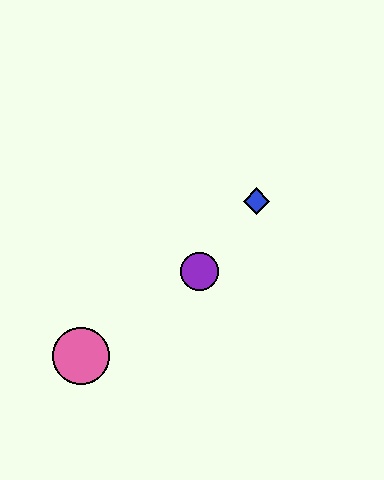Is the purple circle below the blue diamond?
Yes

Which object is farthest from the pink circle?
The blue diamond is farthest from the pink circle.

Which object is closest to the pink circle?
The purple circle is closest to the pink circle.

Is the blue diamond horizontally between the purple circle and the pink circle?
No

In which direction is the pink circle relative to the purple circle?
The pink circle is to the left of the purple circle.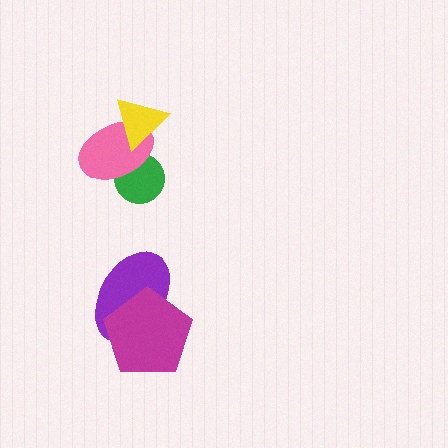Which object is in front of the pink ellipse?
The yellow triangle is in front of the pink ellipse.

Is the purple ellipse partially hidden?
Yes, it is partially covered by another shape.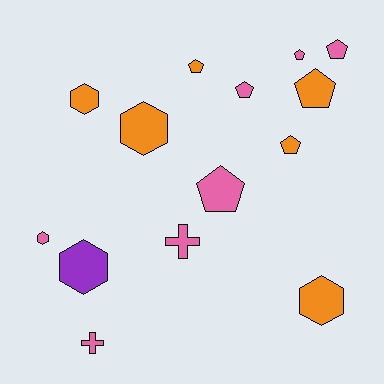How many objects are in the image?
There are 14 objects.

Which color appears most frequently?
Pink, with 7 objects.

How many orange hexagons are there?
There are 3 orange hexagons.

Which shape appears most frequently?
Pentagon, with 7 objects.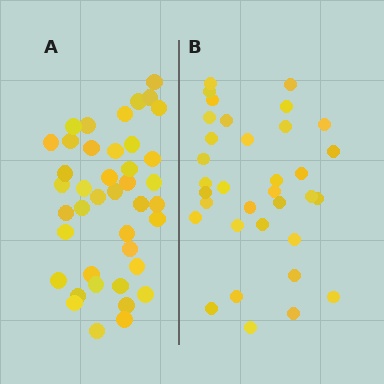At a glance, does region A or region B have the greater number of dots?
Region A (the left region) has more dots.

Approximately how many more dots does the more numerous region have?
Region A has roughly 8 or so more dots than region B.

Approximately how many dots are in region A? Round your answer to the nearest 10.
About 40 dots. (The exact count is 41, which rounds to 40.)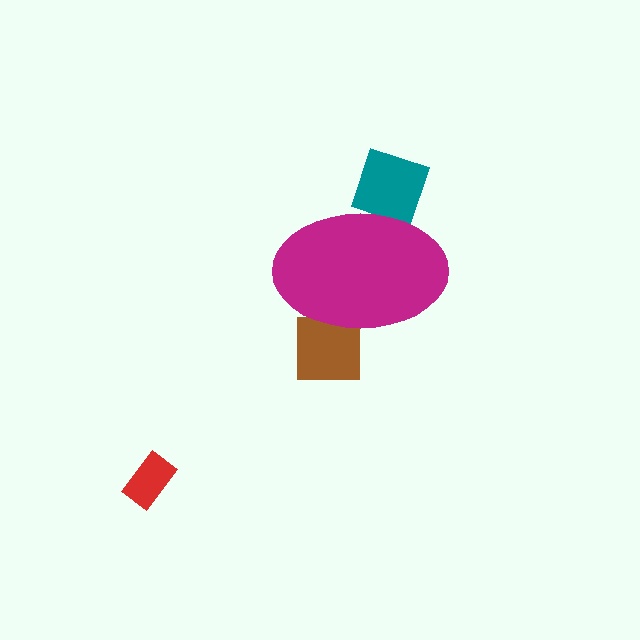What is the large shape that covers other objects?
A magenta ellipse.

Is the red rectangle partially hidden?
No, the red rectangle is fully visible.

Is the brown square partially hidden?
Yes, the brown square is partially hidden behind the magenta ellipse.